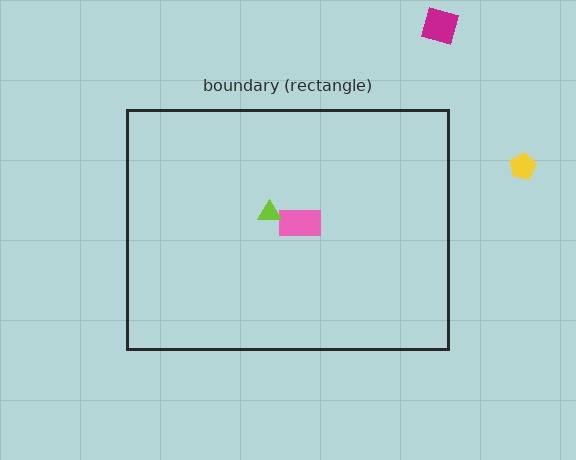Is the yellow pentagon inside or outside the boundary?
Outside.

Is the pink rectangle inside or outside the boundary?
Inside.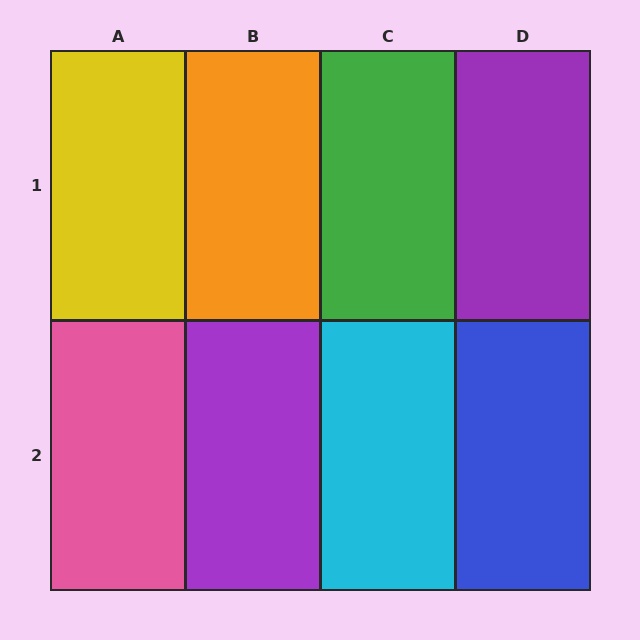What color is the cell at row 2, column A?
Pink.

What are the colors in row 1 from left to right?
Yellow, orange, green, purple.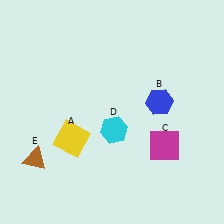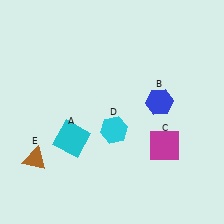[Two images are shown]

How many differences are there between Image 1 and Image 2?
There is 1 difference between the two images.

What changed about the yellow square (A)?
In Image 1, A is yellow. In Image 2, it changed to cyan.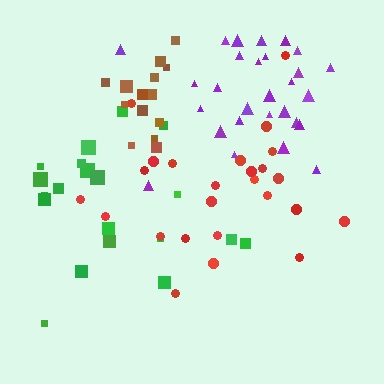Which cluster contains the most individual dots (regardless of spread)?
Purple (28).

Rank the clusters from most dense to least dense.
brown, purple, red, green.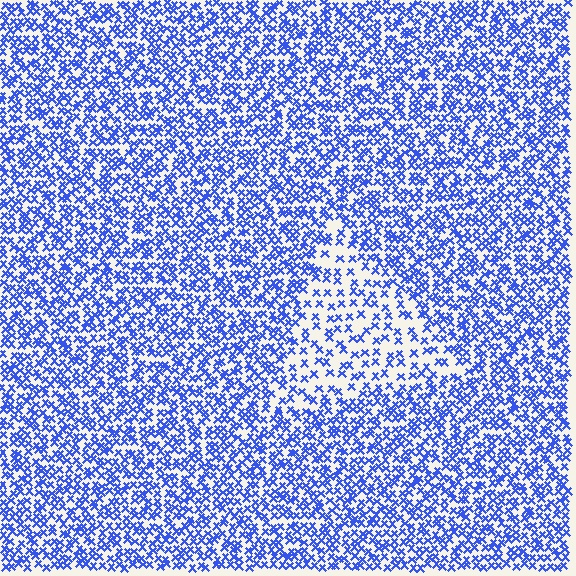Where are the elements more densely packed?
The elements are more densely packed outside the triangle boundary.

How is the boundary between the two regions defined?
The boundary is defined by a change in element density (approximately 2.2x ratio). All elements are the same color, size, and shape.